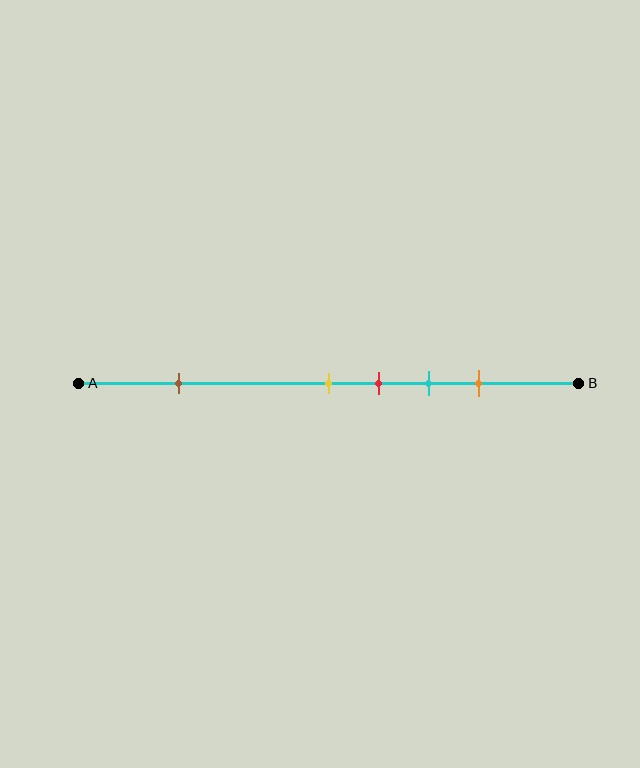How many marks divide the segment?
There are 5 marks dividing the segment.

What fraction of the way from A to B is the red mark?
The red mark is approximately 60% (0.6) of the way from A to B.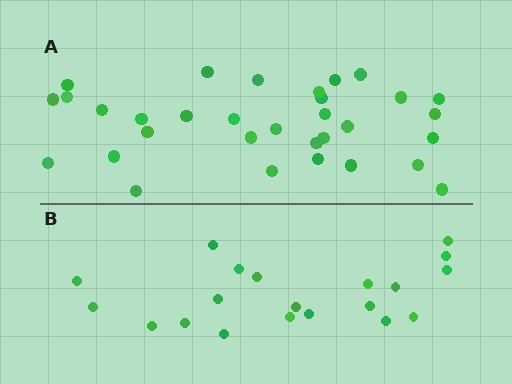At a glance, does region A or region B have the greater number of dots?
Region A (the top region) has more dots.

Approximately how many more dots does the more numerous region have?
Region A has roughly 12 or so more dots than region B.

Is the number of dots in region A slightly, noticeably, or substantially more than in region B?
Region A has substantially more. The ratio is roughly 1.6 to 1.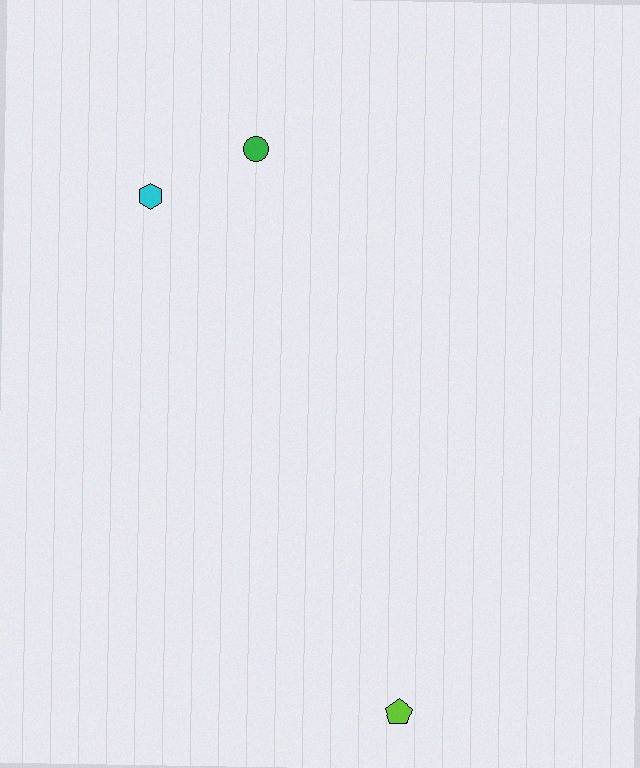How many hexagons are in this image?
There is 1 hexagon.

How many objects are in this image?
There are 3 objects.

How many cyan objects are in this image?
There is 1 cyan object.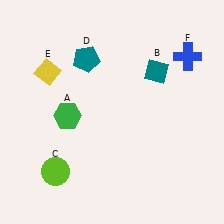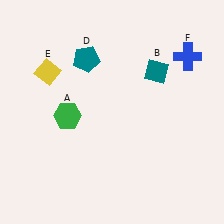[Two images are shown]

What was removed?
The lime circle (C) was removed in Image 2.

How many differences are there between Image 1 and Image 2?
There is 1 difference between the two images.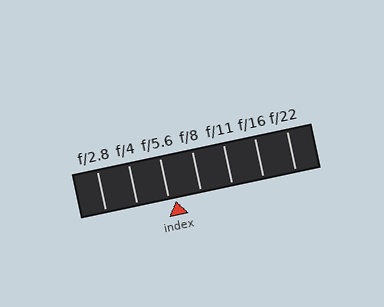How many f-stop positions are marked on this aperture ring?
There are 7 f-stop positions marked.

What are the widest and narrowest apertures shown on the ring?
The widest aperture shown is f/2.8 and the narrowest is f/22.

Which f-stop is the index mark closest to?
The index mark is closest to f/5.6.